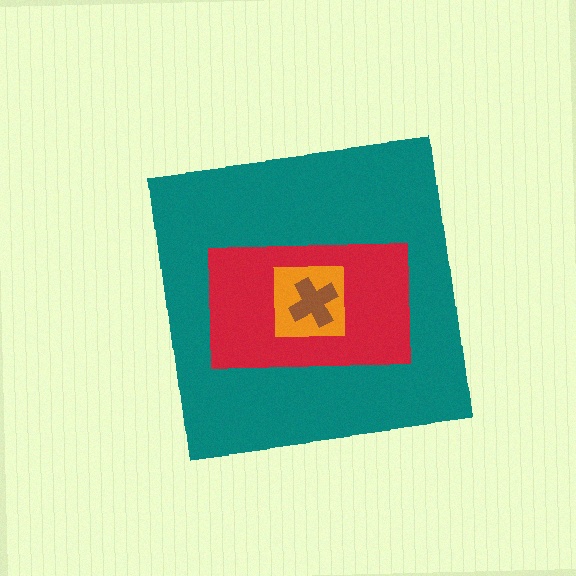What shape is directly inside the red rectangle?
The orange square.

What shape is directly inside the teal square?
The red rectangle.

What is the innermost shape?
The brown cross.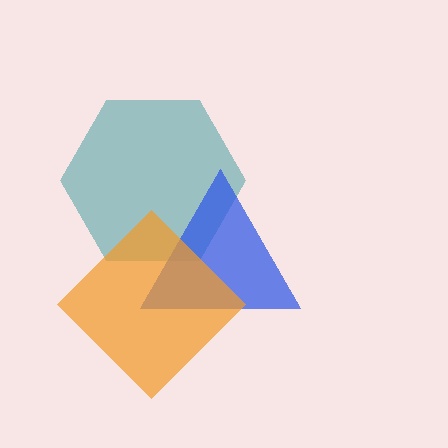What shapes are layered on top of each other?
The layered shapes are: a teal hexagon, a blue triangle, an orange diamond.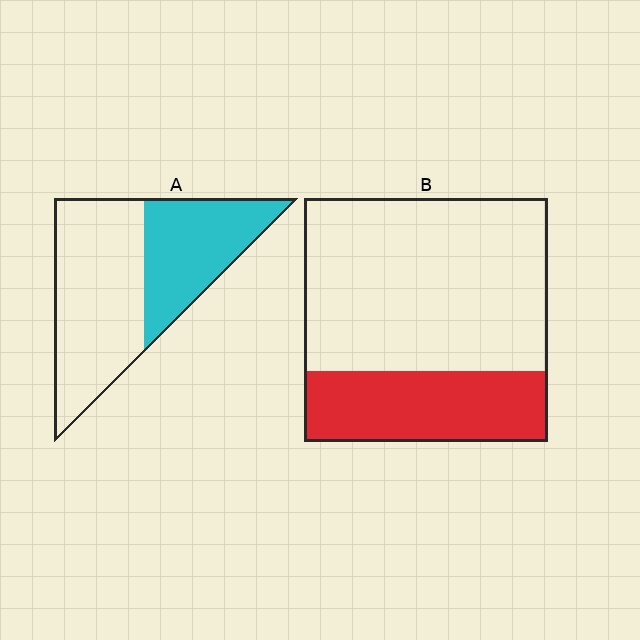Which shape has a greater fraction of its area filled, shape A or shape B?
Shape A.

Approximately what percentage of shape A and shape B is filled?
A is approximately 40% and B is approximately 30%.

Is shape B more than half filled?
No.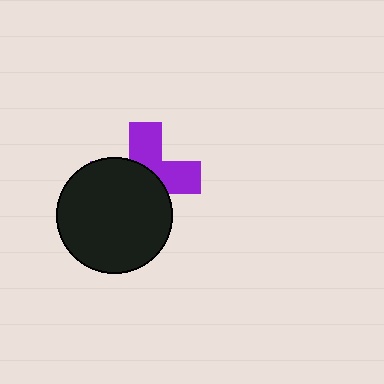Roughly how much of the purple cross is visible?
A small part of it is visible (roughly 44%).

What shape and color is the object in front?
The object in front is a black circle.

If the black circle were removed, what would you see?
You would see the complete purple cross.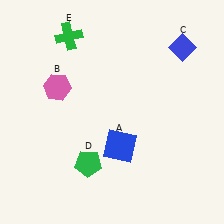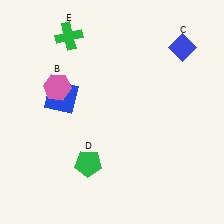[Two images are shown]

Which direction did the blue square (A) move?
The blue square (A) moved left.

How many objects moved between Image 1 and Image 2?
1 object moved between the two images.